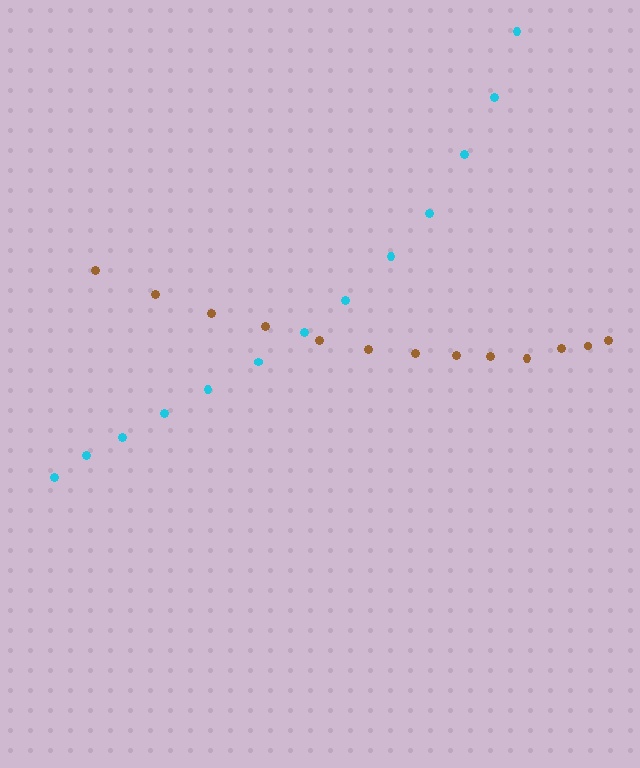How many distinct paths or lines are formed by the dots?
There are 2 distinct paths.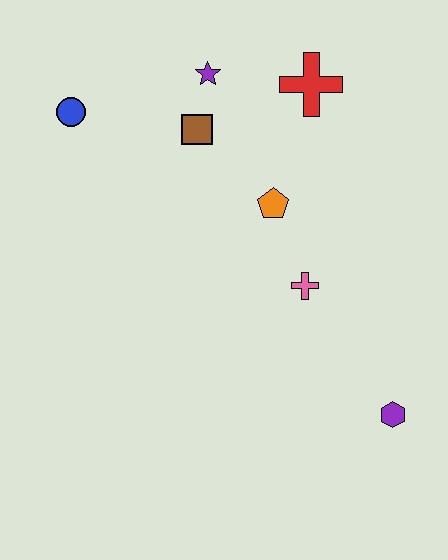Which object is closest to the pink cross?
The orange pentagon is closest to the pink cross.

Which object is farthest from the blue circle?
The purple hexagon is farthest from the blue circle.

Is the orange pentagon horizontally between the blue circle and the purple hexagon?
Yes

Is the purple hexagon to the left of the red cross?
No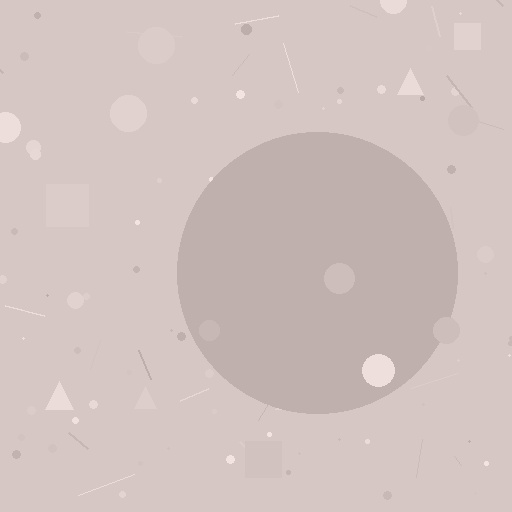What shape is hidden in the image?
A circle is hidden in the image.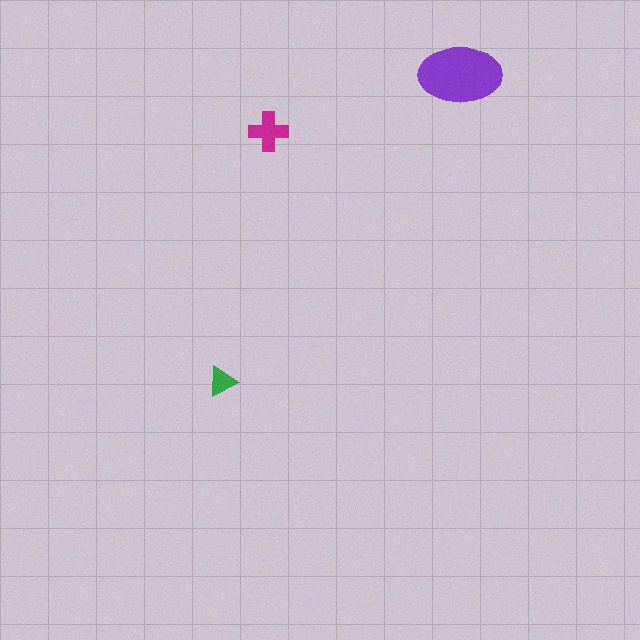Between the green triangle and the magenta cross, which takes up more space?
The magenta cross.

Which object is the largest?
The purple ellipse.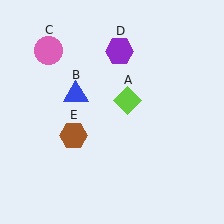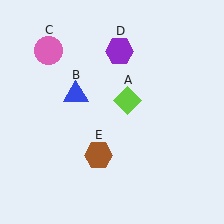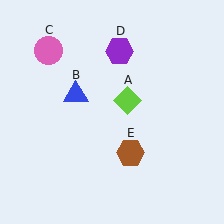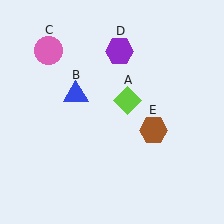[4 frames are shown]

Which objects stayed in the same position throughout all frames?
Lime diamond (object A) and blue triangle (object B) and pink circle (object C) and purple hexagon (object D) remained stationary.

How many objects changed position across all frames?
1 object changed position: brown hexagon (object E).